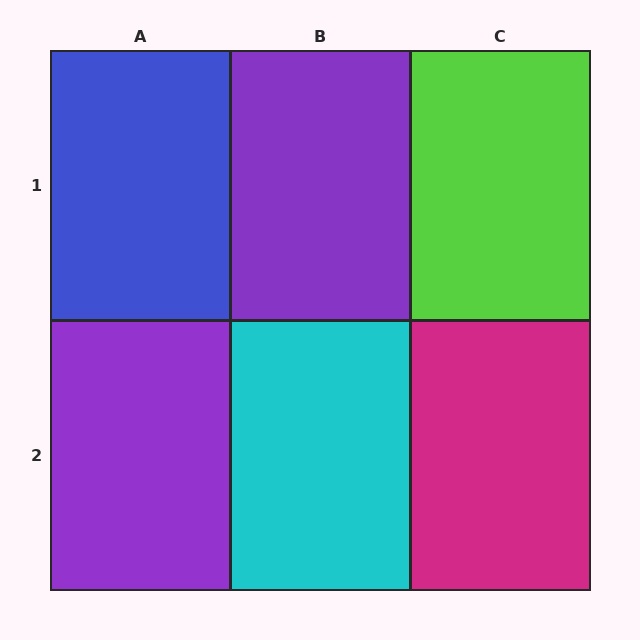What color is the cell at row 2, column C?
Magenta.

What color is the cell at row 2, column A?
Purple.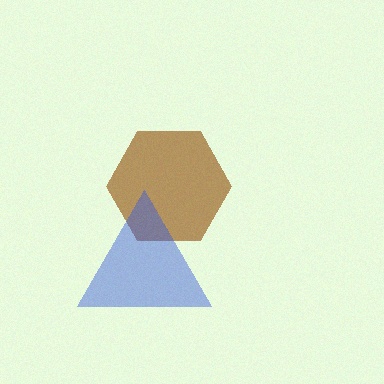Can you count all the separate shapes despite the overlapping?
Yes, there are 2 separate shapes.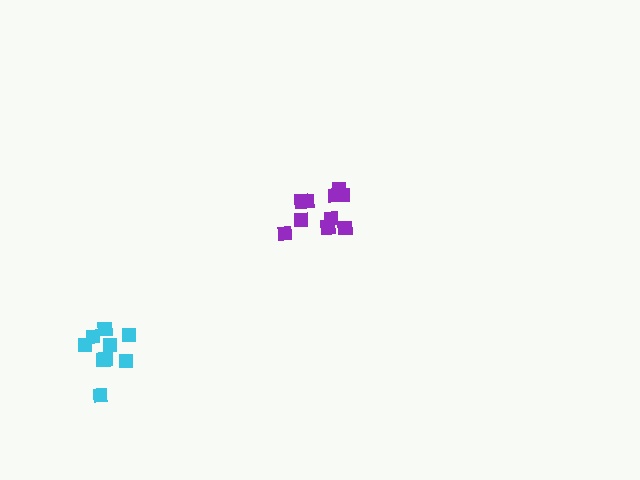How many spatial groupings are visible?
There are 2 spatial groupings.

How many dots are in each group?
Group 1: 10 dots, Group 2: 9 dots (19 total).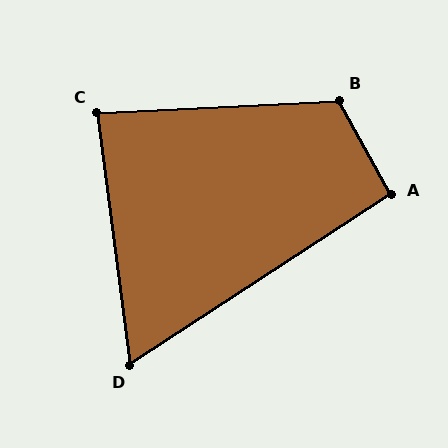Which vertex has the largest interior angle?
B, at approximately 116 degrees.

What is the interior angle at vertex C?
Approximately 85 degrees (approximately right).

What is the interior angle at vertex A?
Approximately 95 degrees (approximately right).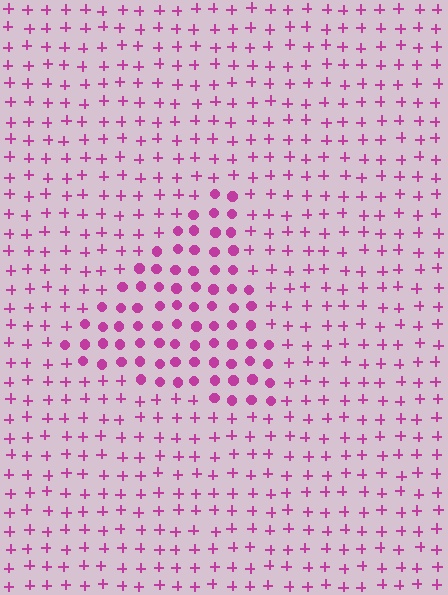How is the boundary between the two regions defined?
The boundary is defined by a change in element shape: circles inside vs. plus signs outside. All elements share the same color and spacing.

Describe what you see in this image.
The image is filled with small magenta elements arranged in a uniform grid. A triangle-shaped region contains circles, while the surrounding area contains plus signs. The boundary is defined purely by the change in element shape.